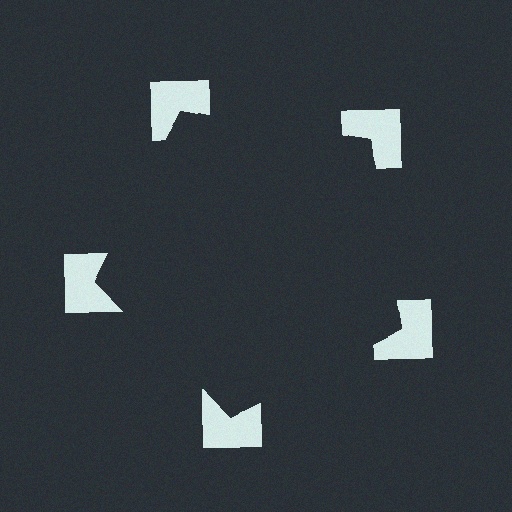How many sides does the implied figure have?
5 sides.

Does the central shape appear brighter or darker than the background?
It typically appears slightly darker than the background, even though no actual brightness change is drawn.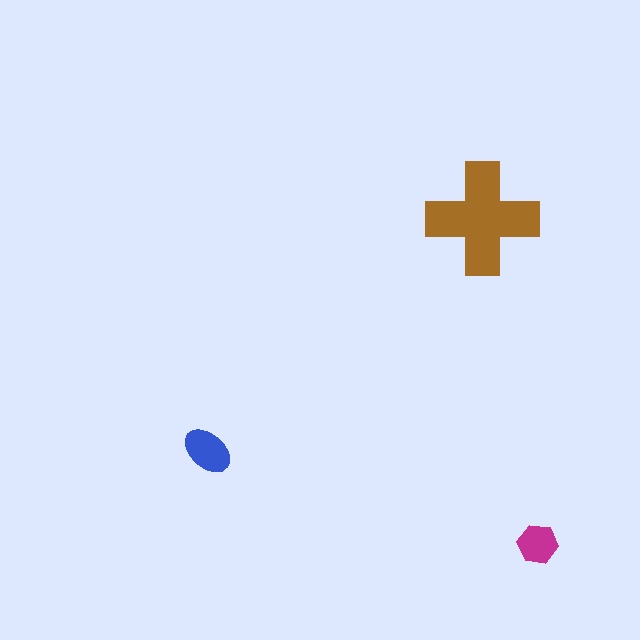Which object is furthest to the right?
The magenta hexagon is rightmost.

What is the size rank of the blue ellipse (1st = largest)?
2nd.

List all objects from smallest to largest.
The magenta hexagon, the blue ellipse, the brown cross.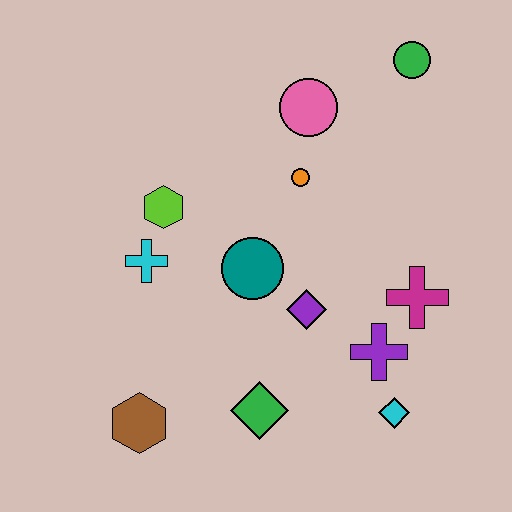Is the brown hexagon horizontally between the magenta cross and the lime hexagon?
No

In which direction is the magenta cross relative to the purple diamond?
The magenta cross is to the right of the purple diamond.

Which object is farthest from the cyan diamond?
The green circle is farthest from the cyan diamond.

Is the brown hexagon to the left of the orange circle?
Yes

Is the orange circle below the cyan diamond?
No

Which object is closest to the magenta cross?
The purple cross is closest to the magenta cross.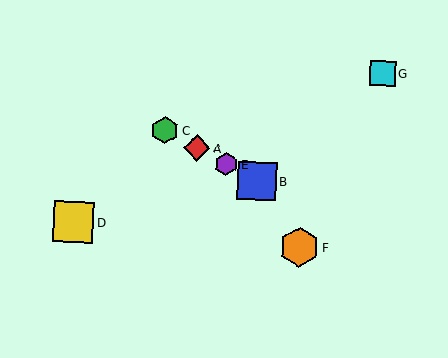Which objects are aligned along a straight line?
Objects A, B, C, E are aligned along a straight line.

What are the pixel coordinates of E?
Object E is at (227, 164).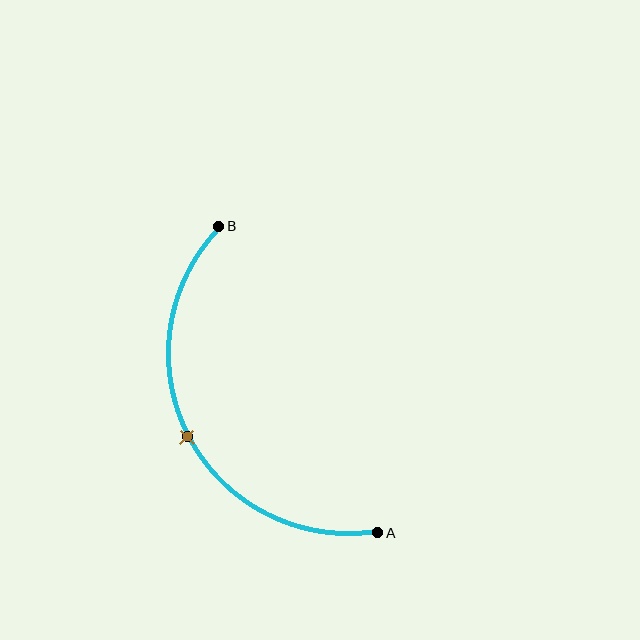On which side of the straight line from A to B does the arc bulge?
The arc bulges to the left of the straight line connecting A and B.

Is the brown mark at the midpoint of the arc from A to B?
Yes. The brown mark lies on the arc at equal arc-length from both A and B — it is the arc midpoint.